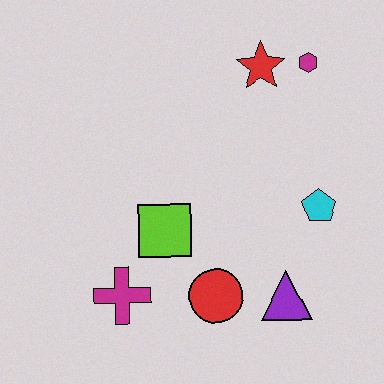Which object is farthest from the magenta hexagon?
The magenta cross is farthest from the magenta hexagon.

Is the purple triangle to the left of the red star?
No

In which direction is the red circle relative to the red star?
The red circle is below the red star.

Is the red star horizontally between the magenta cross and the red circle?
No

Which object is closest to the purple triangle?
The red circle is closest to the purple triangle.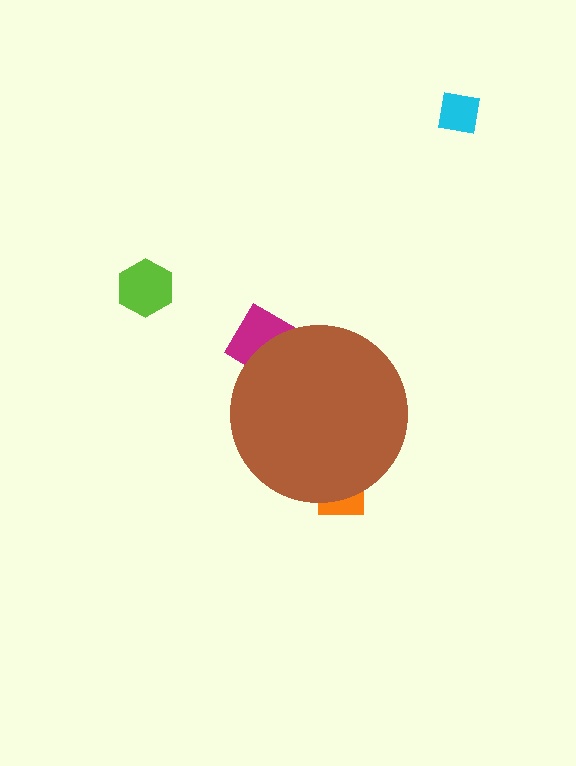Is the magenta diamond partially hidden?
Yes, the magenta diamond is partially hidden behind the brown circle.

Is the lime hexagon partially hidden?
No, the lime hexagon is fully visible.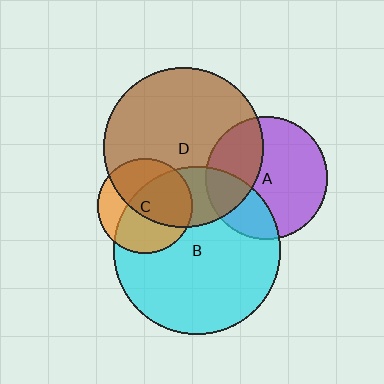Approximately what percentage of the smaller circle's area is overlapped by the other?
Approximately 65%.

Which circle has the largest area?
Circle B (cyan).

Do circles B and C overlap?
Yes.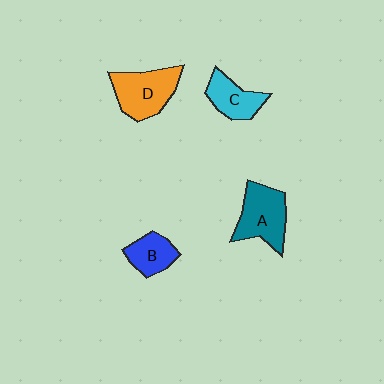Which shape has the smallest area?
Shape B (blue).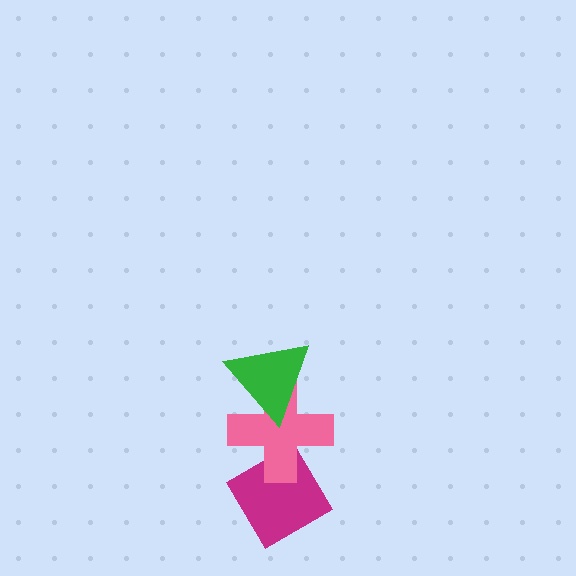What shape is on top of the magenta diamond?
The pink cross is on top of the magenta diamond.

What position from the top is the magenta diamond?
The magenta diamond is 3rd from the top.